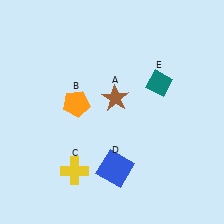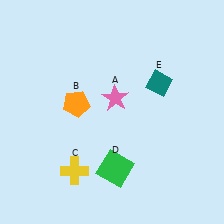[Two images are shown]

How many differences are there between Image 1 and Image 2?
There are 2 differences between the two images.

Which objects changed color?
A changed from brown to pink. D changed from blue to green.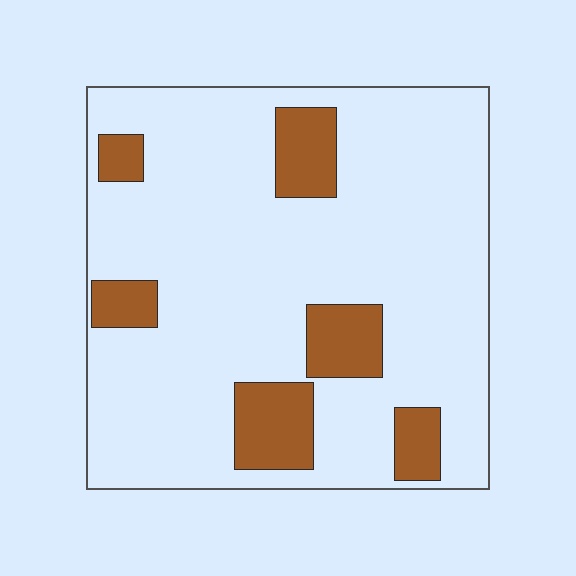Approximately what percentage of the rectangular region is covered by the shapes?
Approximately 15%.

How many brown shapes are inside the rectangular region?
6.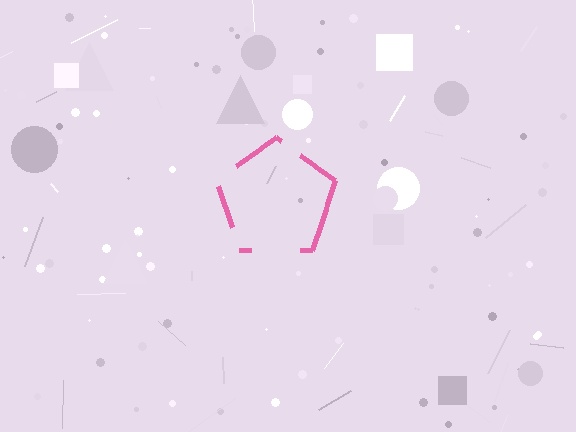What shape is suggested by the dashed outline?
The dashed outline suggests a pentagon.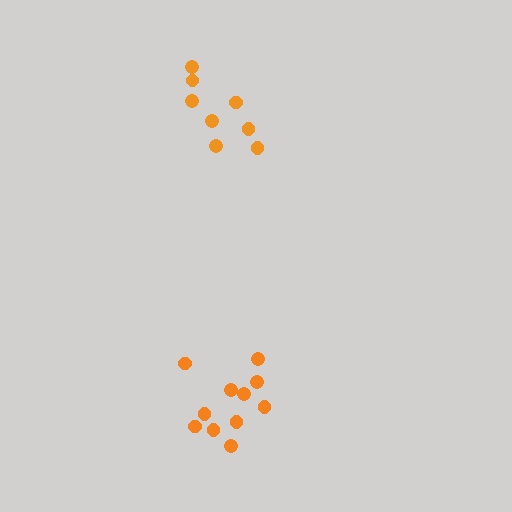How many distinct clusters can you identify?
There are 2 distinct clusters.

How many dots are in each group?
Group 1: 11 dots, Group 2: 8 dots (19 total).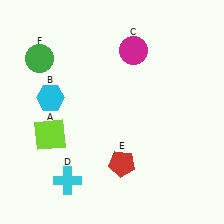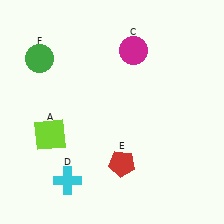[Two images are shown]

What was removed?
The cyan hexagon (B) was removed in Image 2.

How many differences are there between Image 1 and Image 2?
There is 1 difference between the two images.